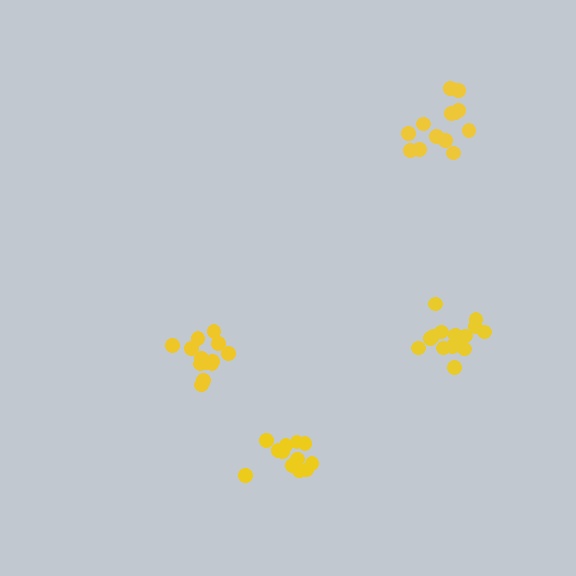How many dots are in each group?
Group 1: 13 dots, Group 2: 13 dots, Group 3: 13 dots, Group 4: 15 dots (54 total).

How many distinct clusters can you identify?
There are 4 distinct clusters.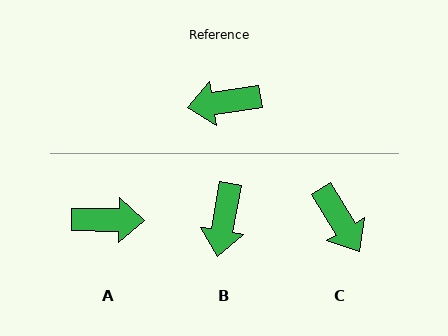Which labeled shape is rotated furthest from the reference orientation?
A, about 171 degrees away.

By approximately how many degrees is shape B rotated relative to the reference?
Approximately 71 degrees counter-clockwise.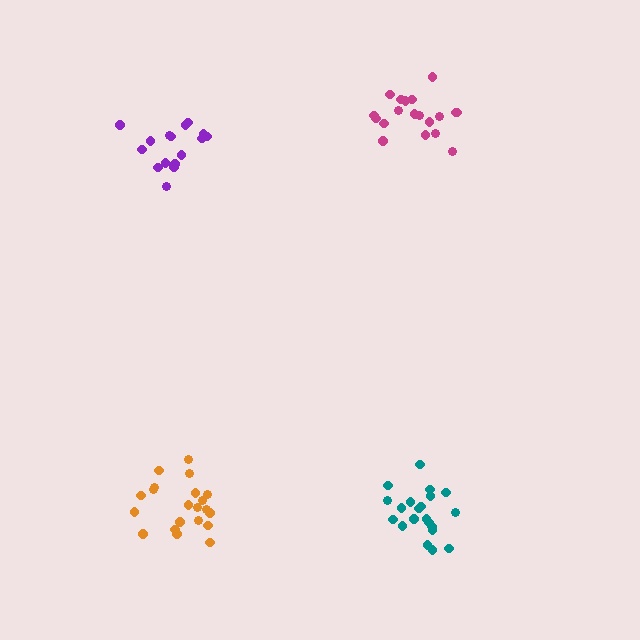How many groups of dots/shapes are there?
There are 4 groups.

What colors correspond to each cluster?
The clusters are colored: purple, orange, magenta, teal.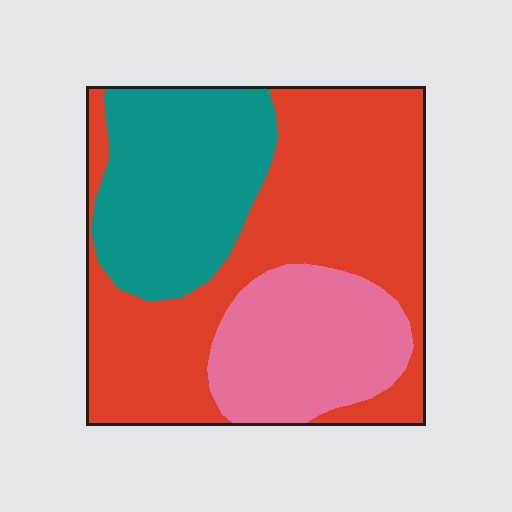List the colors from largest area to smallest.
From largest to smallest: red, teal, pink.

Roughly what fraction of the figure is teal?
Teal takes up between a quarter and a half of the figure.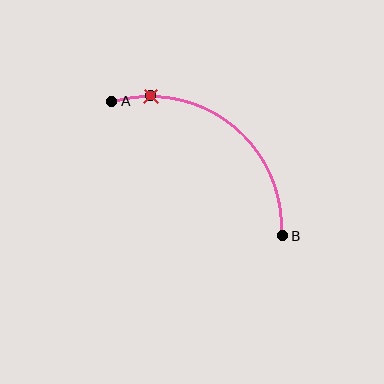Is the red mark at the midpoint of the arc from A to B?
No. The red mark lies on the arc but is closer to endpoint A. The arc midpoint would be at the point on the curve equidistant along the arc from both A and B.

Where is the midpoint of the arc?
The arc midpoint is the point on the curve farthest from the straight line joining A and B. It sits above and to the right of that line.